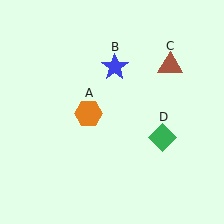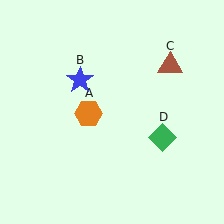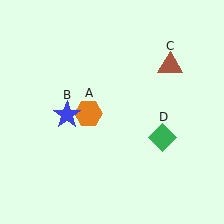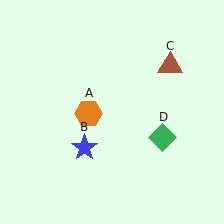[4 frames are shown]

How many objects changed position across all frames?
1 object changed position: blue star (object B).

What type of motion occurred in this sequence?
The blue star (object B) rotated counterclockwise around the center of the scene.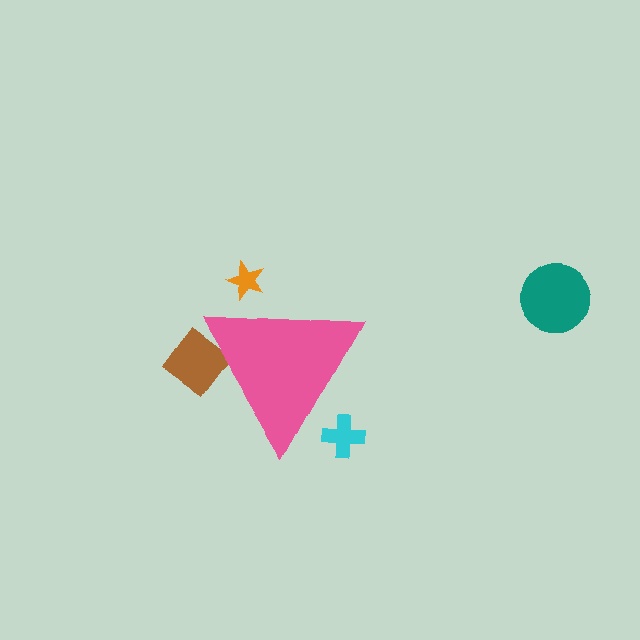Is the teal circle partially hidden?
No, the teal circle is fully visible.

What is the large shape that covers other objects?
A pink triangle.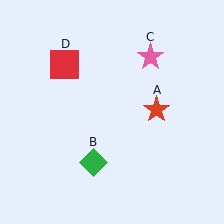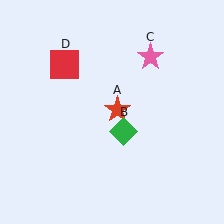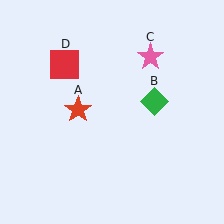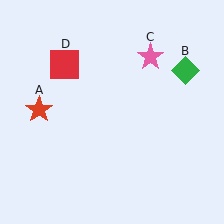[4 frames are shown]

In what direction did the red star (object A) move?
The red star (object A) moved left.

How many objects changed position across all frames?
2 objects changed position: red star (object A), green diamond (object B).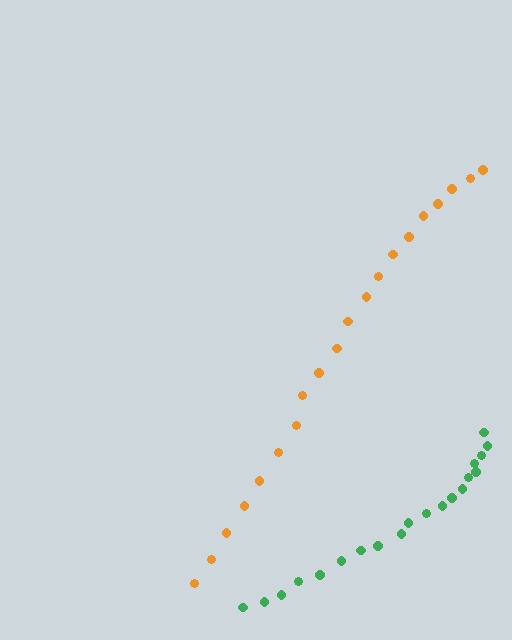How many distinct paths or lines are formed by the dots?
There are 2 distinct paths.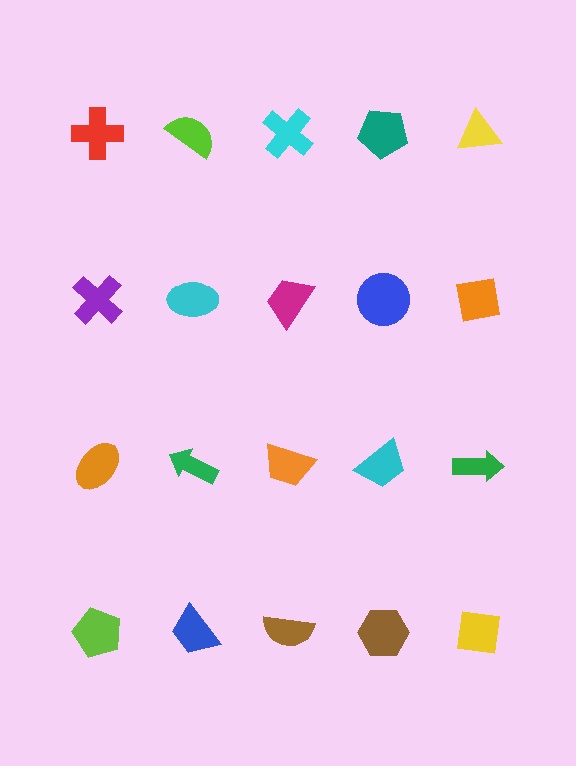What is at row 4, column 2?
A blue trapezoid.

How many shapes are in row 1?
5 shapes.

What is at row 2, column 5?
An orange square.